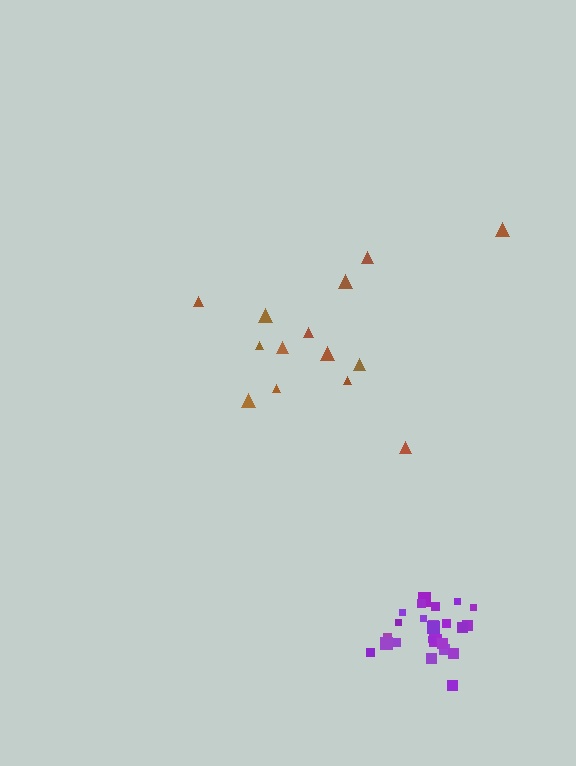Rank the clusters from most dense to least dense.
purple, brown.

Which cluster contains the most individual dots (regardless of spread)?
Purple (25).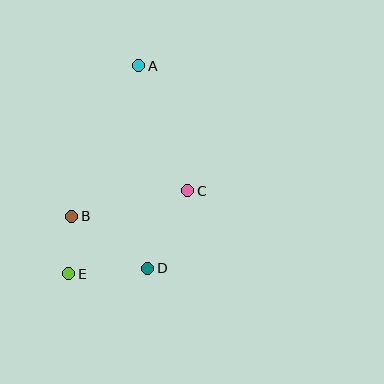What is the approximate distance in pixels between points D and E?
The distance between D and E is approximately 79 pixels.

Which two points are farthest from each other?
Points A and E are farthest from each other.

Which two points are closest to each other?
Points B and E are closest to each other.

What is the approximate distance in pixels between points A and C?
The distance between A and C is approximately 134 pixels.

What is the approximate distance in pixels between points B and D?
The distance between B and D is approximately 92 pixels.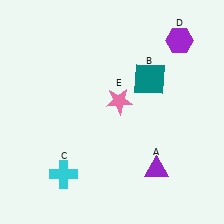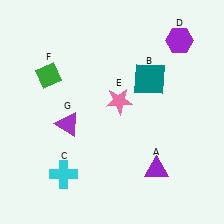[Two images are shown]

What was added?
A green diamond (F), a purple triangle (G) were added in Image 2.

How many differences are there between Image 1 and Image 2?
There are 2 differences between the two images.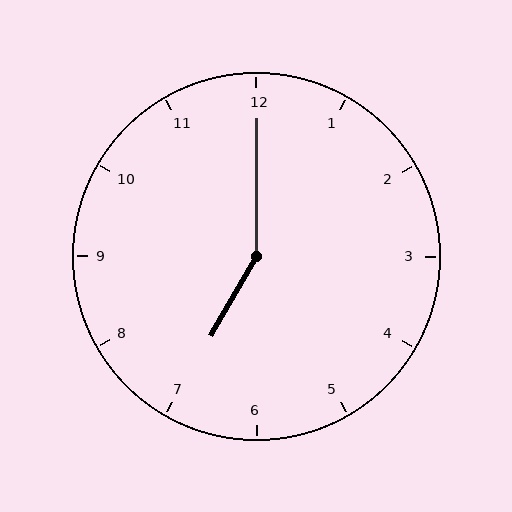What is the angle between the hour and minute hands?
Approximately 150 degrees.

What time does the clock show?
7:00.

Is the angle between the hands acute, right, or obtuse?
It is obtuse.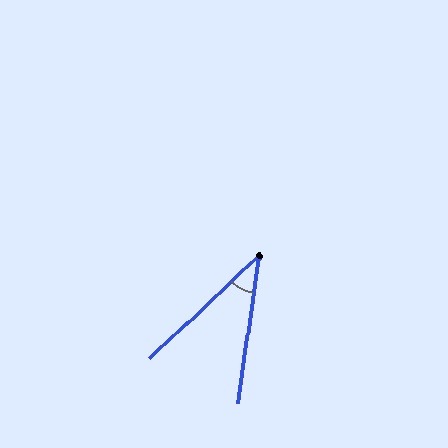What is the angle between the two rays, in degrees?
Approximately 38 degrees.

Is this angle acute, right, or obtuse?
It is acute.